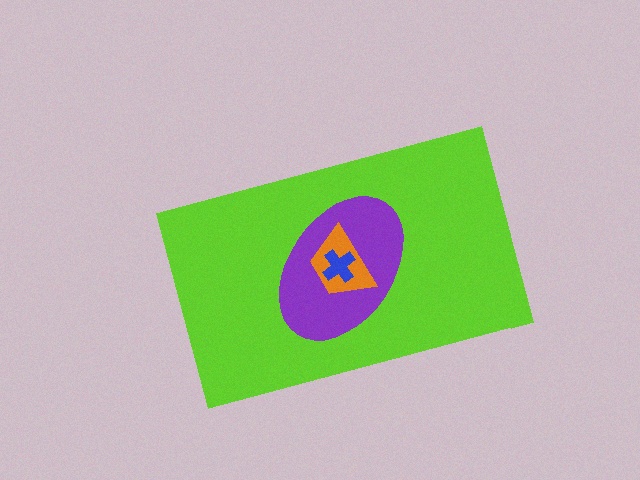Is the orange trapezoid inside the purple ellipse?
Yes.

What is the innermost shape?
The blue cross.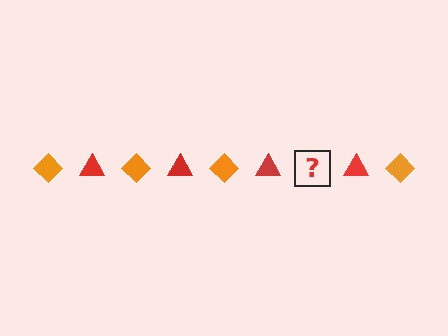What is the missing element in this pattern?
The missing element is an orange diamond.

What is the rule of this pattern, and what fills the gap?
The rule is that the pattern alternates between orange diamond and red triangle. The gap should be filled with an orange diamond.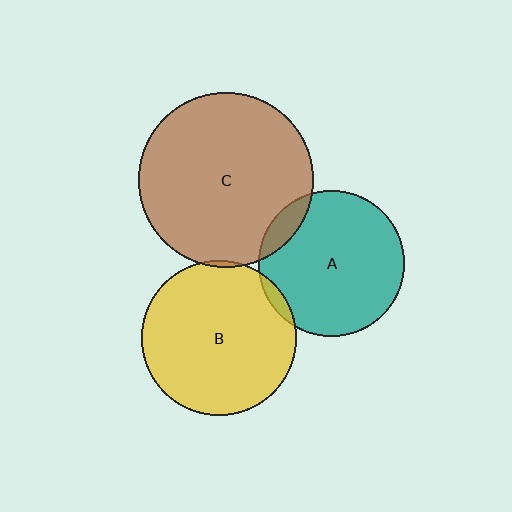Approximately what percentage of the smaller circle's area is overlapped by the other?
Approximately 10%.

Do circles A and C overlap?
Yes.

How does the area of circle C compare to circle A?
Approximately 1.4 times.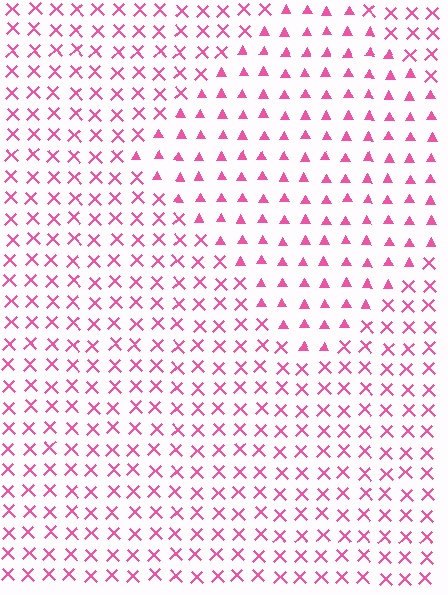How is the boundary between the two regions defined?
The boundary is defined by a change in element shape: triangles inside vs. X marks outside. All elements share the same color and spacing.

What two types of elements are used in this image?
The image uses triangles inside the diamond region and X marks outside it.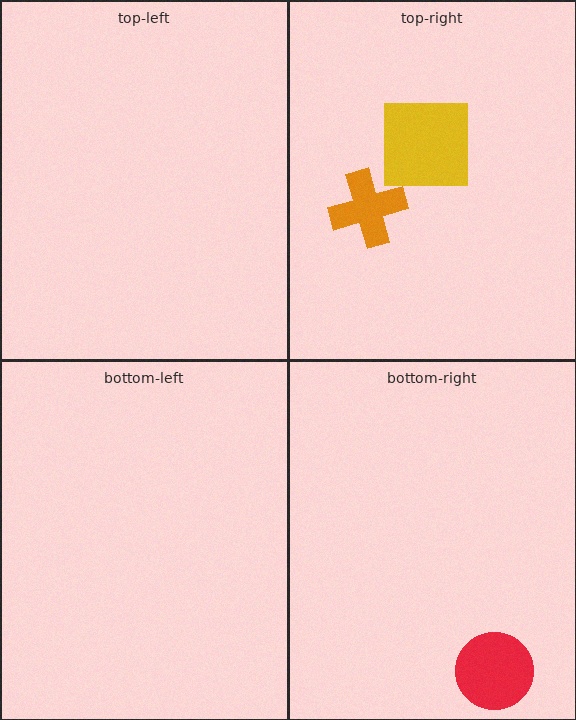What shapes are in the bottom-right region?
The red circle.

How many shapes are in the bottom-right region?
1.